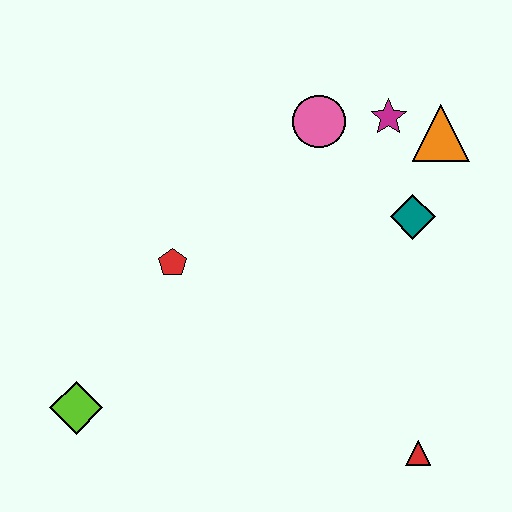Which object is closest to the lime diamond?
The red pentagon is closest to the lime diamond.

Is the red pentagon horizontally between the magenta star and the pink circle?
No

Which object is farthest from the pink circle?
The lime diamond is farthest from the pink circle.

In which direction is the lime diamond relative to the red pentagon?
The lime diamond is below the red pentagon.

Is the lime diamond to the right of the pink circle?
No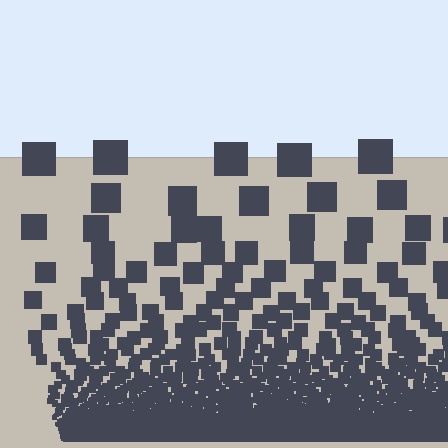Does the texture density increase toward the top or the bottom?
Density increases toward the bottom.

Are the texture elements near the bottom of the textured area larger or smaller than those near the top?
Smaller. The gradient is inverted — elements near the bottom are smaller and denser.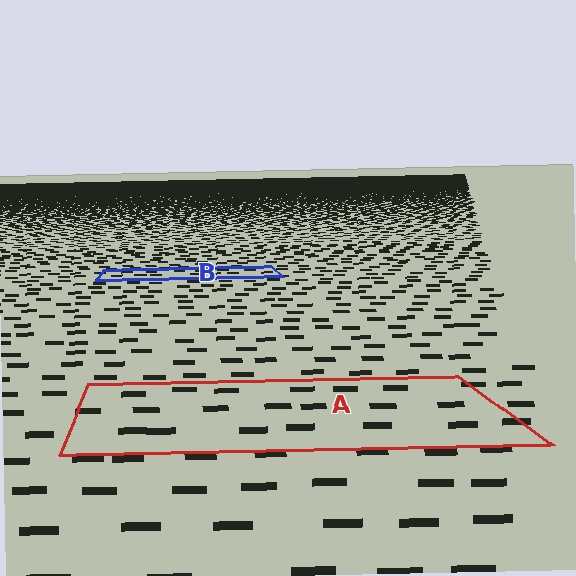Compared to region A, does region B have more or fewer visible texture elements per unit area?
Region B has more texture elements per unit area — they are packed more densely because it is farther away.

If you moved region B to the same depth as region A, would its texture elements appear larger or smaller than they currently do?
They would appear larger. At a closer depth, the same texture elements are projected at a bigger on-screen size.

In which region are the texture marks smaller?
The texture marks are smaller in region B, because it is farther away.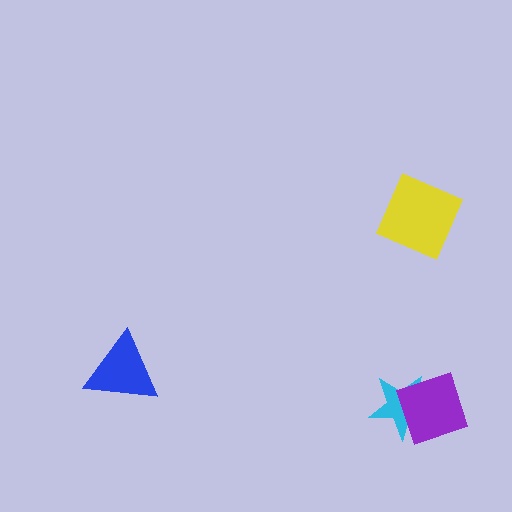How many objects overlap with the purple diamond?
1 object overlaps with the purple diamond.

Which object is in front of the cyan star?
The purple diamond is in front of the cyan star.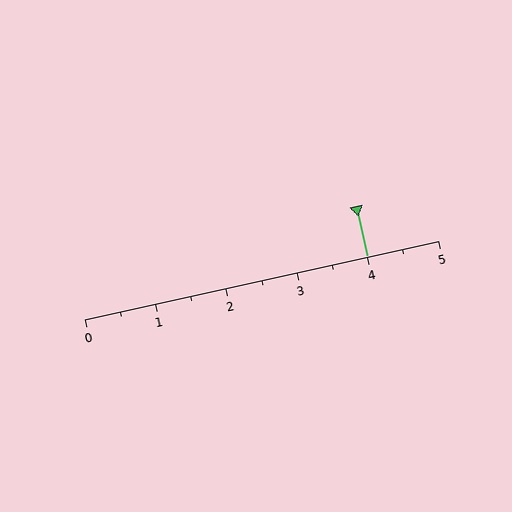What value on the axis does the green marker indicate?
The marker indicates approximately 4.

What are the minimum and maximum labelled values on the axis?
The axis runs from 0 to 5.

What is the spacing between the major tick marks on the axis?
The major ticks are spaced 1 apart.